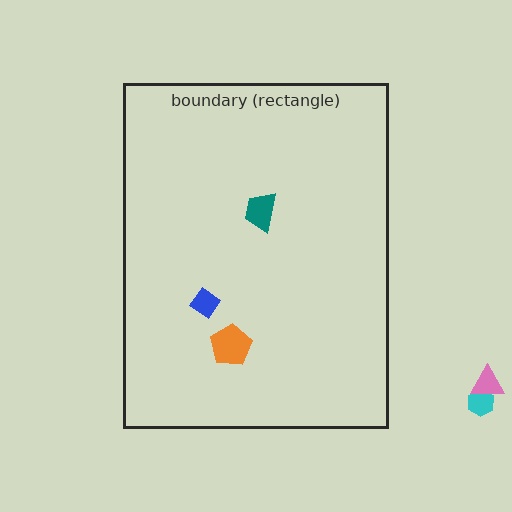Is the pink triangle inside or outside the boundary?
Outside.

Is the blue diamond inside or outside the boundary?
Inside.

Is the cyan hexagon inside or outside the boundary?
Outside.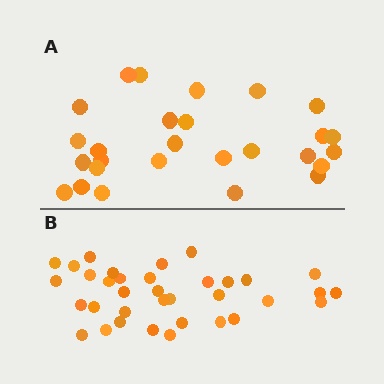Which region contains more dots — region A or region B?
Region B (the bottom region) has more dots.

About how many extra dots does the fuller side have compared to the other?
Region B has roughly 8 or so more dots than region A.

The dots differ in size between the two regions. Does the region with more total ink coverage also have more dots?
No. Region A has more total ink coverage because its dots are larger, but region B actually contains more individual dots. Total area can be misleading — the number of items is what matters here.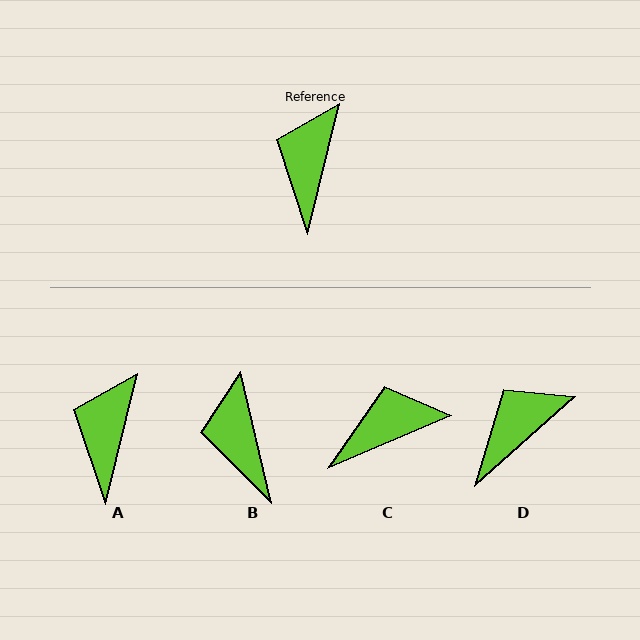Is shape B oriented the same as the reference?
No, it is off by about 27 degrees.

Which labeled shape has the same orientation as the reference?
A.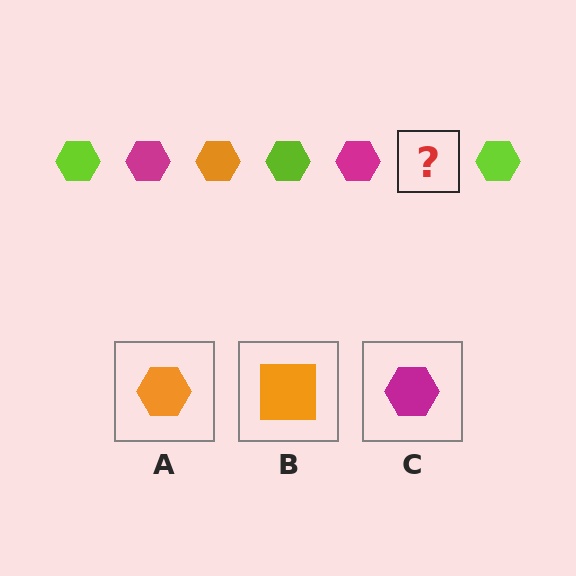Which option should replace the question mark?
Option A.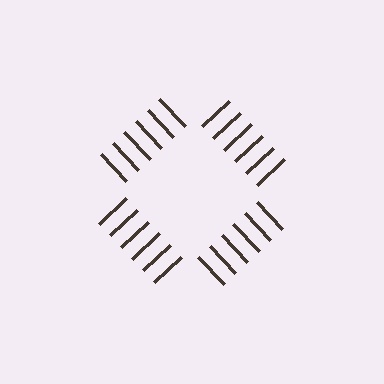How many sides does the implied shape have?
4 sides — the line-ends trace a square.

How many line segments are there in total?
24 — 6 along each of the 4 edges.